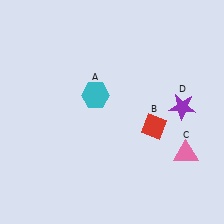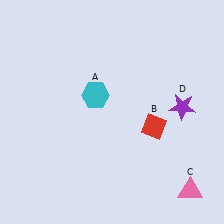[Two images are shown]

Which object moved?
The pink triangle (C) moved down.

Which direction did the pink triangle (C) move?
The pink triangle (C) moved down.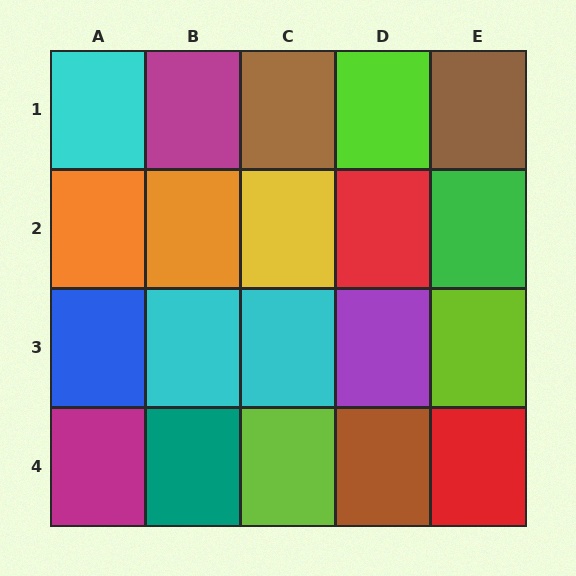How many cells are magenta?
2 cells are magenta.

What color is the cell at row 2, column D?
Red.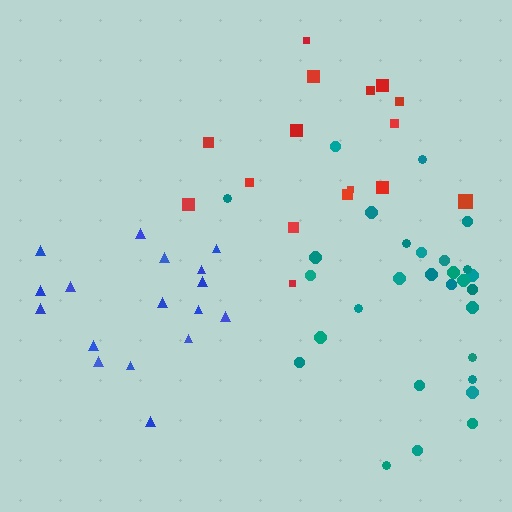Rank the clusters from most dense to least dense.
teal, blue, red.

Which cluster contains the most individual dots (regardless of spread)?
Teal (30).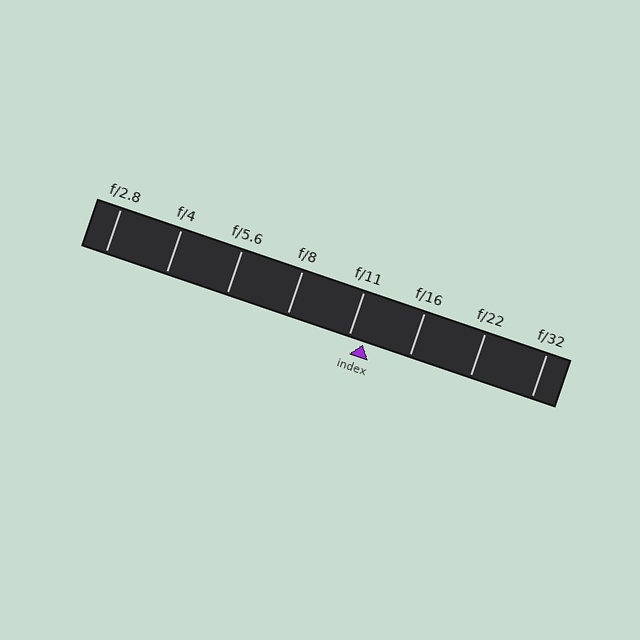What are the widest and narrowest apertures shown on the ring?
The widest aperture shown is f/2.8 and the narrowest is f/32.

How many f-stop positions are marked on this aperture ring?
There are 8 f-stop positions marked.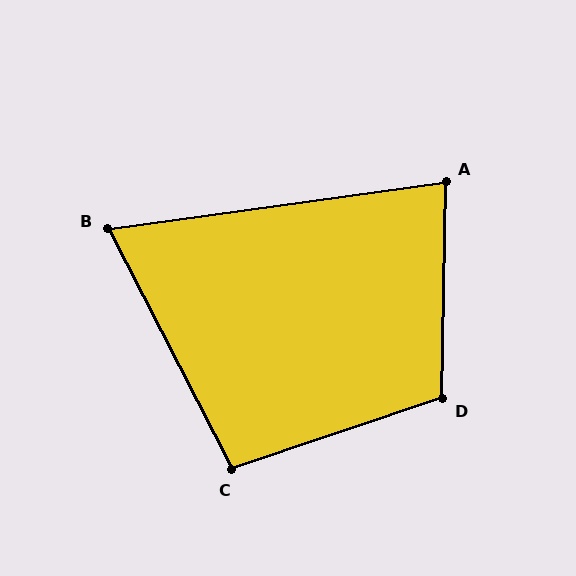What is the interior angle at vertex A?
Approximately 81 degrees (acute).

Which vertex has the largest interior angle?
D, at approximately 109 degrees.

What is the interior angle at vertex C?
Approximately 99 degrees (obtuse).